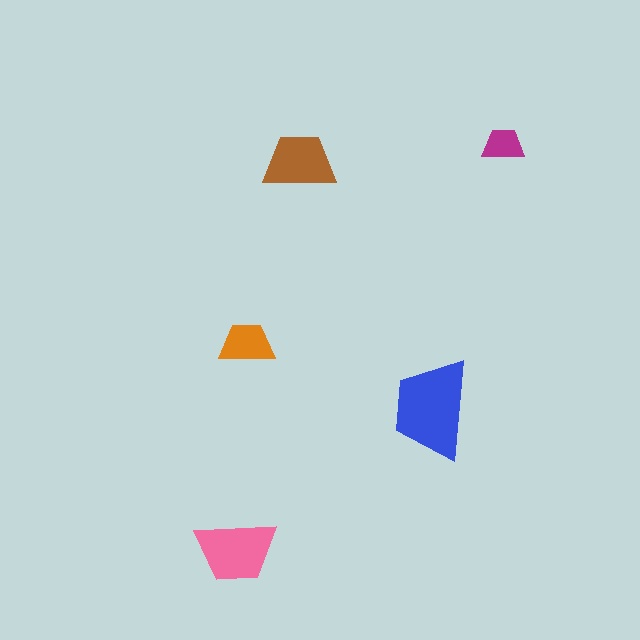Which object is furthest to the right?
The magenta trapezoid is rightmost.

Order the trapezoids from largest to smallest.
the blue one, the pink one, the brown one, the orange one, the magenta one.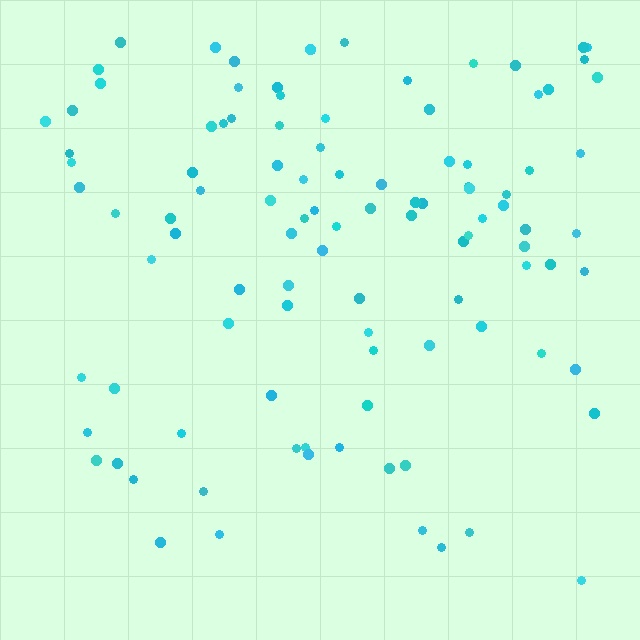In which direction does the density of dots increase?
From bottom to top, with the top side densest.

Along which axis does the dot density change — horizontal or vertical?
Vertical.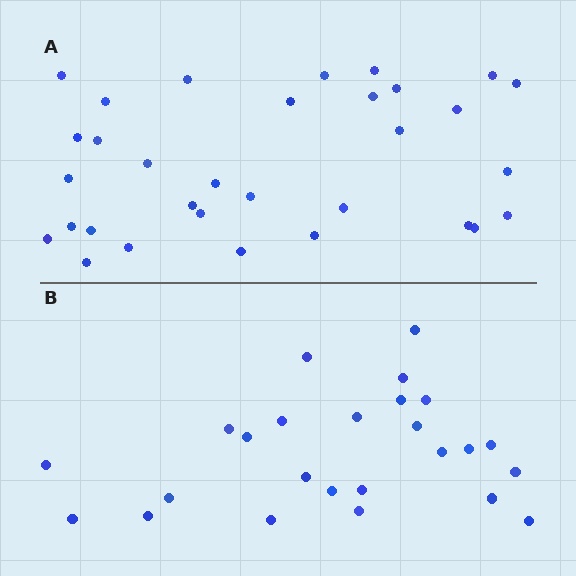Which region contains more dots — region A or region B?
Region A (the top region) has more dots.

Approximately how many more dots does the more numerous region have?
Region A has roughly 8 or so more dots than region B.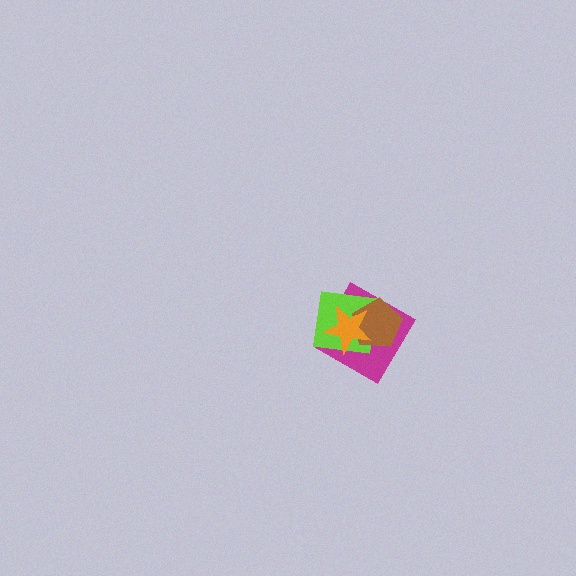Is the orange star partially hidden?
No, no other shape covers it.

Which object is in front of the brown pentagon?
The orange star is in front of the brown pentagon.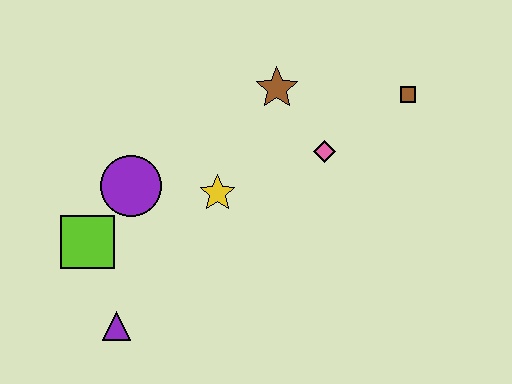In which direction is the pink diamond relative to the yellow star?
The pink diamond is to the right of the yellow star.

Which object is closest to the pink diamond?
The brown star is closest to the pink diamond.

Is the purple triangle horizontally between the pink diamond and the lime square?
Yes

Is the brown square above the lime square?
Yes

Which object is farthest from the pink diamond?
The purple triangle is farthest from the pink diamond.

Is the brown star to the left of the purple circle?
No